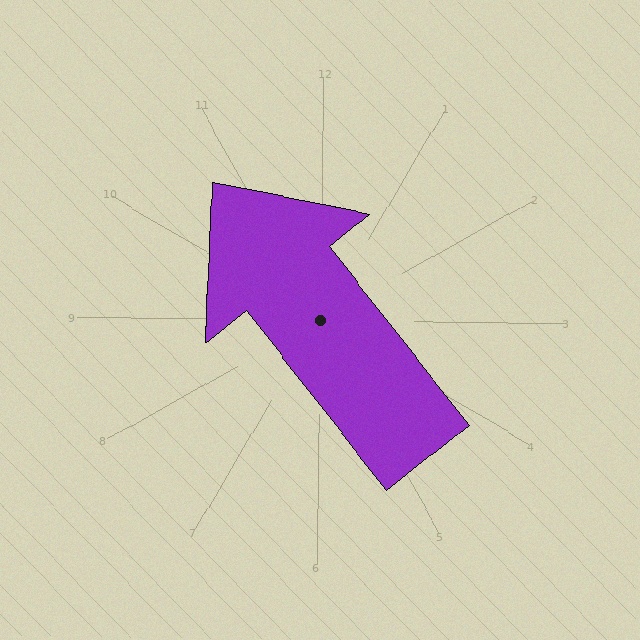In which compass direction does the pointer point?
Northwest.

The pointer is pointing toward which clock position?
Roughly 11 o'clock.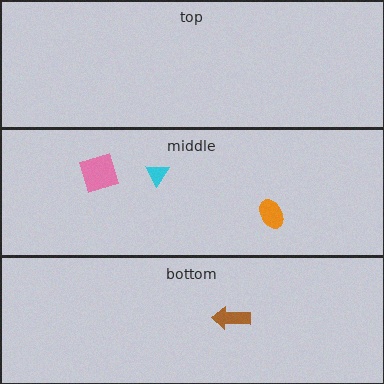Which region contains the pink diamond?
The middle region.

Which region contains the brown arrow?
The bottom region.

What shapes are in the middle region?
The cyan triangle, the orange ellipse, the pink diamond.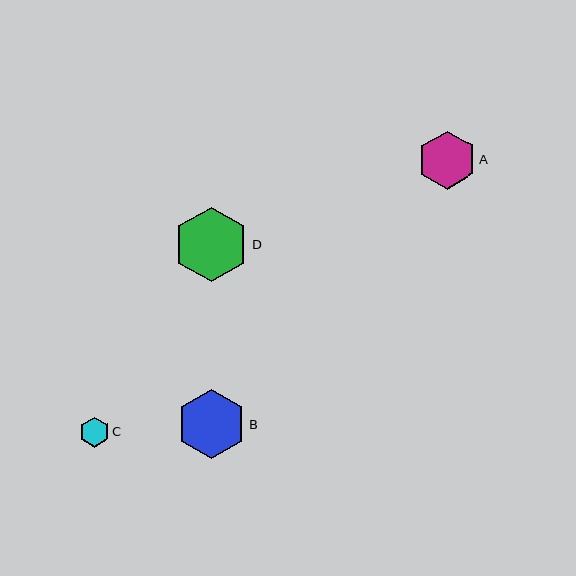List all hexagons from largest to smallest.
From largest to smallest: D, B, A, C.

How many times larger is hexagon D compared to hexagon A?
Hexagon D is approximately 1.3 times the size of hexagon A.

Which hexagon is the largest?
Hexagon D is the largest with a size of approximately 75 pixels.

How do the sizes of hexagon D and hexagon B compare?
Hexagon D and hexagon B are approximately the same size.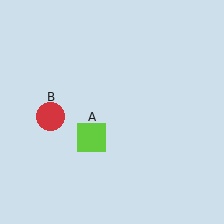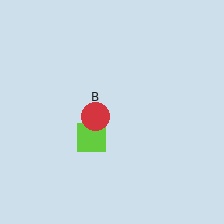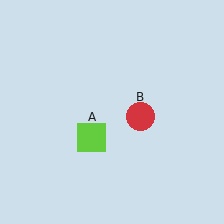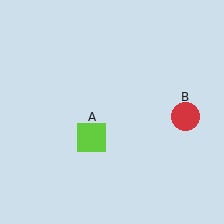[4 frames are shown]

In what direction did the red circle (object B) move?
The red circle (object B) moved right.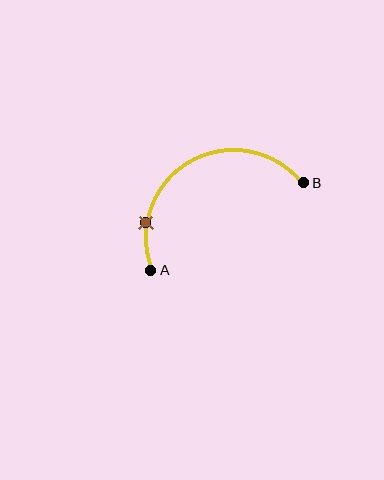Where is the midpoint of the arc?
The arc midpoint is the point on the curve farthest from the straight line joining A and B. It sits above that line.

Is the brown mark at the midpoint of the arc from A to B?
No. The brown mark lies on the arc but is closer to endpoint A. The arc midpoint would be at the point on the curve equidistant along the arc from both A and B.